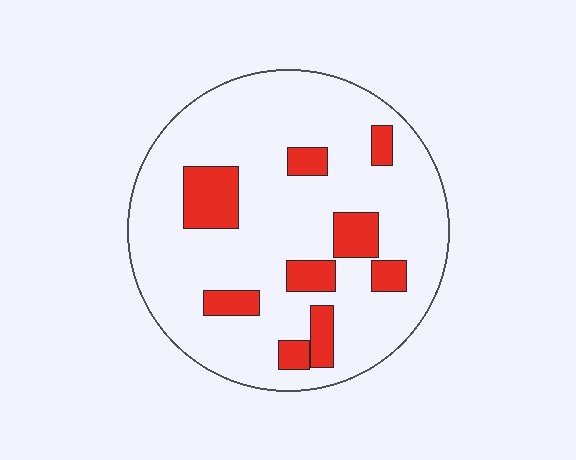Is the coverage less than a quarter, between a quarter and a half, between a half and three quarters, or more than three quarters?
Less than a quarter.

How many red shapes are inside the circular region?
9.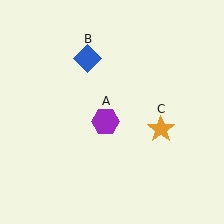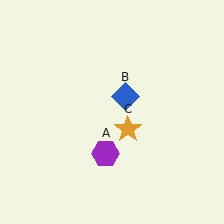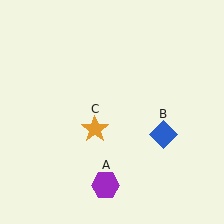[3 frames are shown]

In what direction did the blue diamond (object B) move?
The blue diamond (object B) moved down and to the right.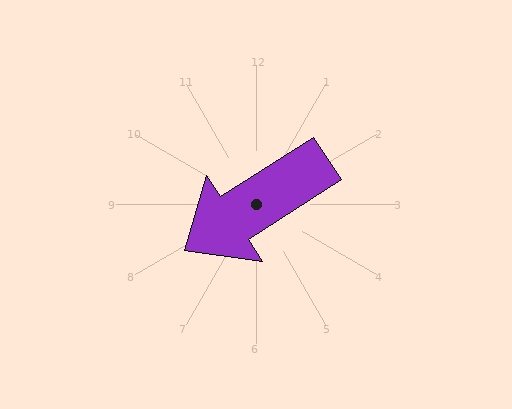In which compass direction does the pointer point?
Southwest.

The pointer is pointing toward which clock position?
Roughly 8 o'clock.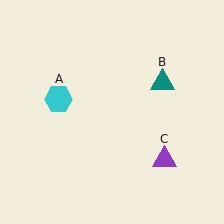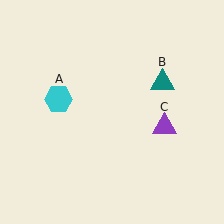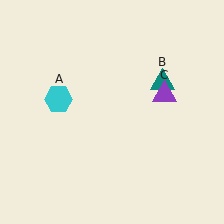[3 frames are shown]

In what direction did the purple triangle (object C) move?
The purple triangle (object C) moved up.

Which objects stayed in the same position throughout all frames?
Cyan hexagon (object A) and teal triangle (object B) remained stationary.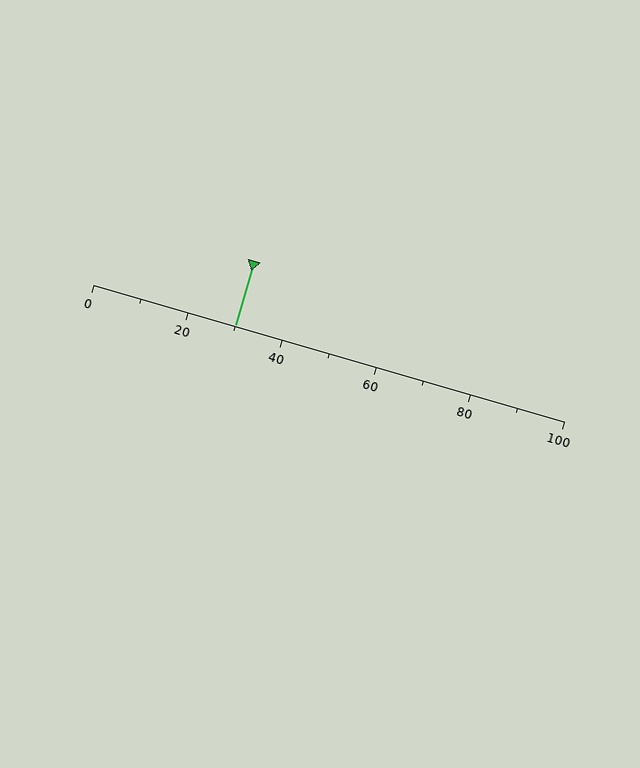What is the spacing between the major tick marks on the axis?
The major ticks are spaced 20 apart.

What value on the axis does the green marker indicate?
The marker indicates approximately 30.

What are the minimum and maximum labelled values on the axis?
The axis runs from 0 to 100.